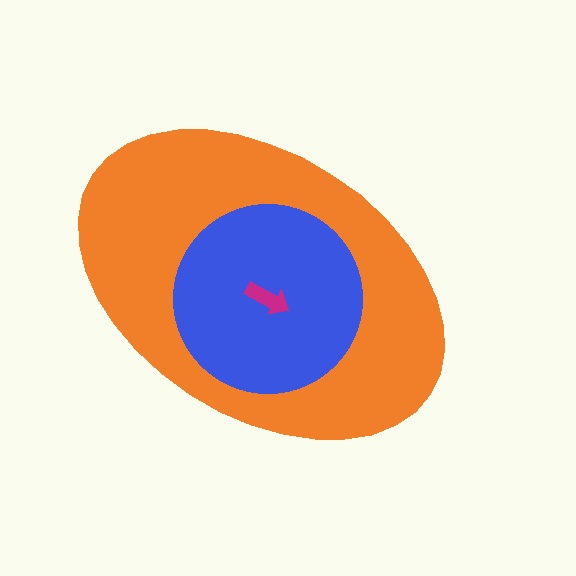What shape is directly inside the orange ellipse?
The blue circle.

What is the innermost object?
The magenta arrow.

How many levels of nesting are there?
3.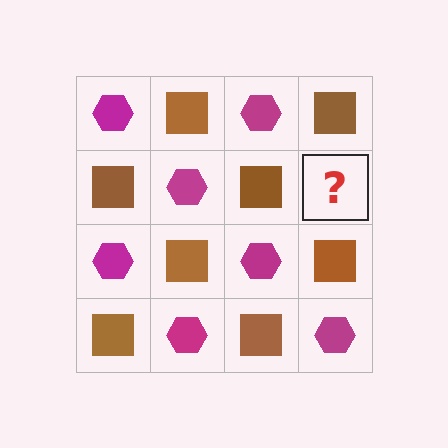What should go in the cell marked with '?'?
The missing cell should contain a magenta hexagon.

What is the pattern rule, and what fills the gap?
The rule is that it alternates magenta hexagon and brown square in a checkerboard pattern. The gap should be filled with a magenta hexagon.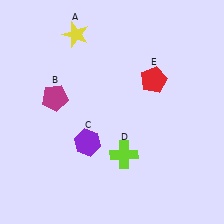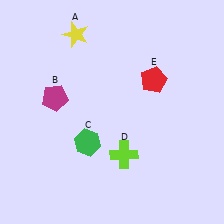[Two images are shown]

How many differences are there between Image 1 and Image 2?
There is 1 difference between the two images.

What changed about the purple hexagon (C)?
In Image 1, C is purple. In Image 2, it changed to green.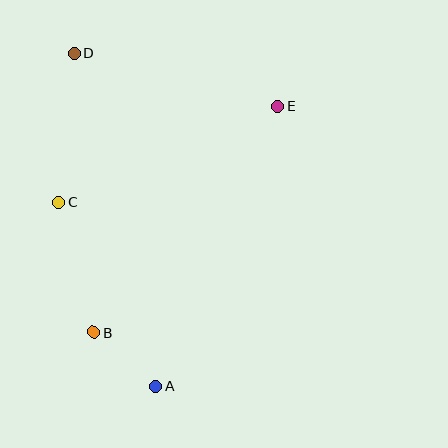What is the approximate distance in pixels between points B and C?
The distance between B and C is approximately 135 pixels.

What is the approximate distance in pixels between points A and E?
The distance between A and E is approximately 305 pixels.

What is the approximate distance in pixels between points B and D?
The distance between B and D is approximately 280 pixels.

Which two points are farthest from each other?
Points A and D are farthest from each other.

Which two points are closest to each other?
Points A and B are closest to each other.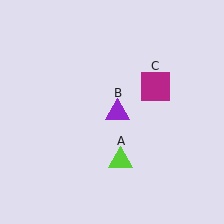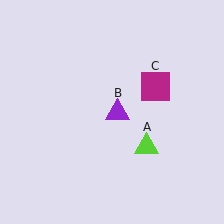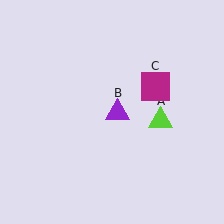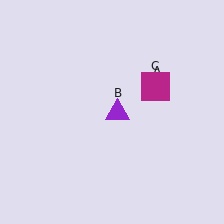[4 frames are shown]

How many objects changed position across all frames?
1 object changed position: lime triangle (object A).